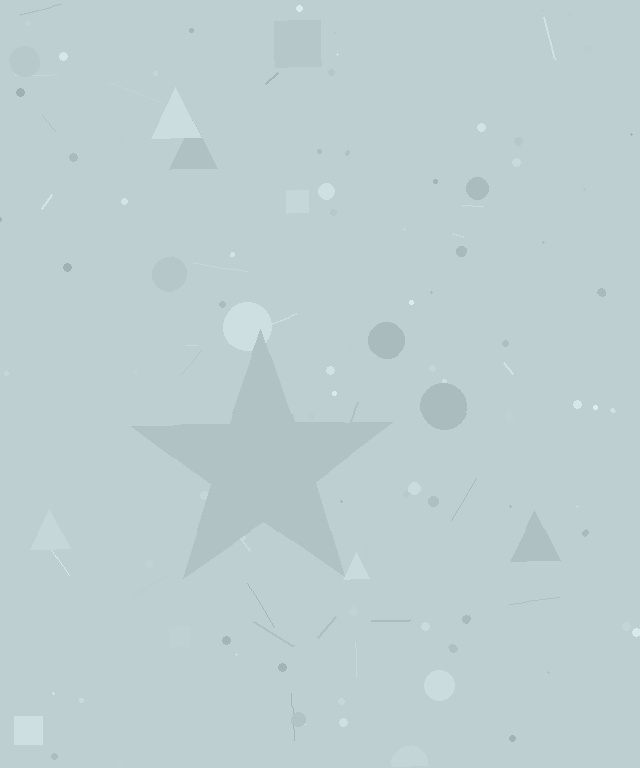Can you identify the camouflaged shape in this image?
The camouflaged shape is a star.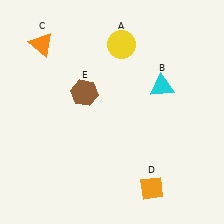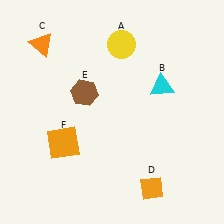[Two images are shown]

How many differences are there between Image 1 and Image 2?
There is 1 difference between the two images.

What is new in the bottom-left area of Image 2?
An orange square (F) was added in the bottom-left area of Image 2.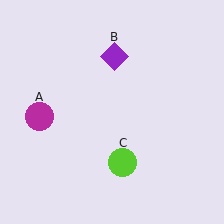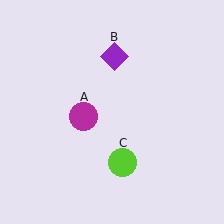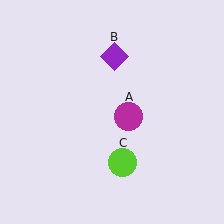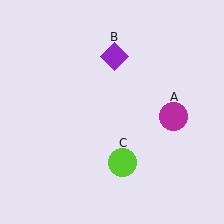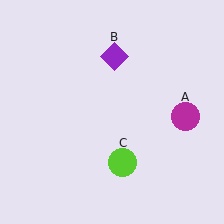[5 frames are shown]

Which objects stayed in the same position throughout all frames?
Purple diamond (object B) and lime circle (object C) remained stationary.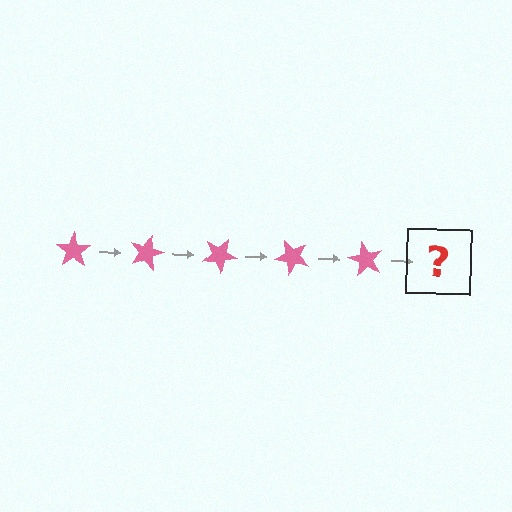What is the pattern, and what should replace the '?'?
The pattern is that the star rotates 15 degrees each step. The '?' should be a pink star rotated 75 degrees.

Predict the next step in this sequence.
The next step is a pink star rotated 75 degrees.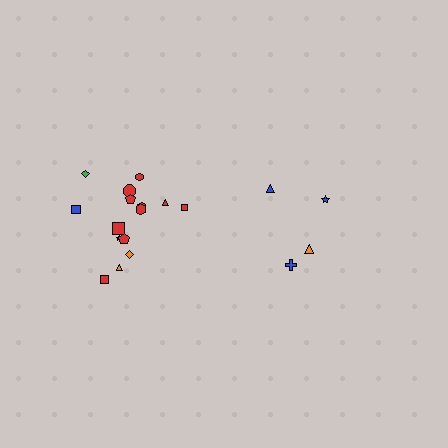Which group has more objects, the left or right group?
The left group.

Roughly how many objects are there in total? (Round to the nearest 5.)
Roughly 20 objects in total.